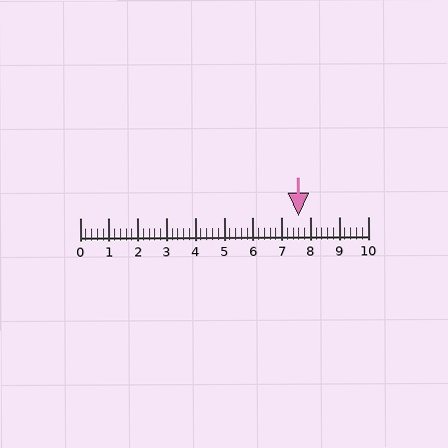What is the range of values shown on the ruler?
The ruler shows values from 0 to 10.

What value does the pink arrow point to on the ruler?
The pink arrow points to approximately 7.6.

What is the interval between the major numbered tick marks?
The major tick marks are spaced 1 units apart.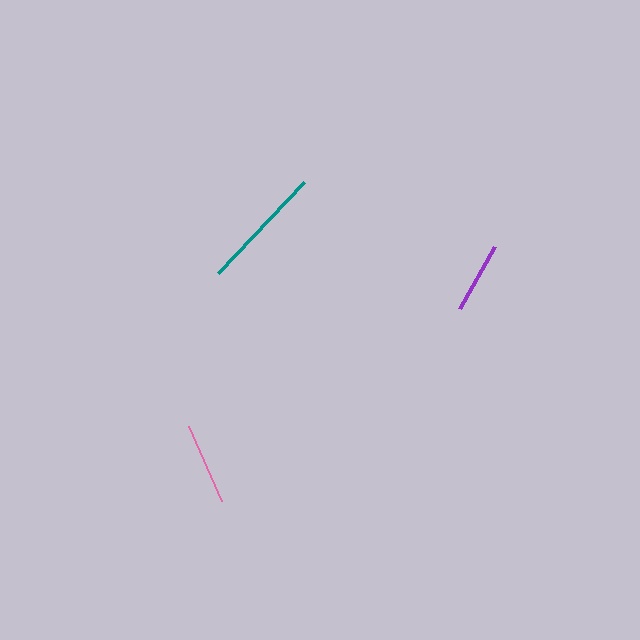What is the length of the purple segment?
The purple segment is approximately 71 pixels long.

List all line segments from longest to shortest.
From longest to shortest: teal, pink, purple.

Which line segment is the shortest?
The purple line is the shortest at approximately 71 pixels.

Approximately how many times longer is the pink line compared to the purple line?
The pink line is approximately 1.2 times the length of the purple line.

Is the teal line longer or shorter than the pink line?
The teal line is longer than the pink line.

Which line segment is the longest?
The teal line is the longest at approximately 126 pixels.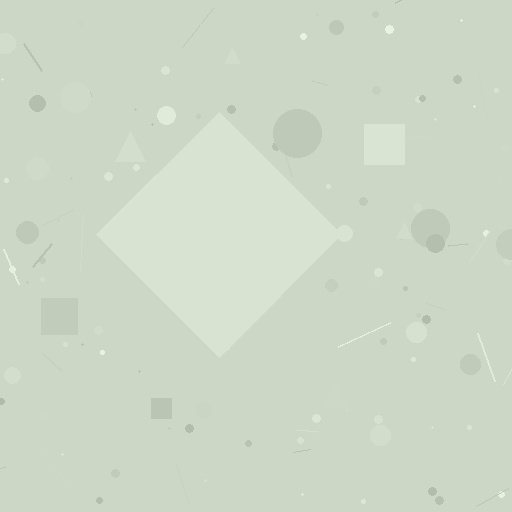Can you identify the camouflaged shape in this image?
The camouflaged shape is a diamond.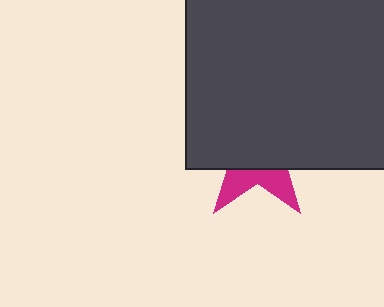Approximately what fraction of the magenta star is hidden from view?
Roughly 70% of the magenta star is hidden behind the dark gray square.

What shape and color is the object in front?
The object in front is a dark gray square.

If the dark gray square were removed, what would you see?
You would see the complete magenta star.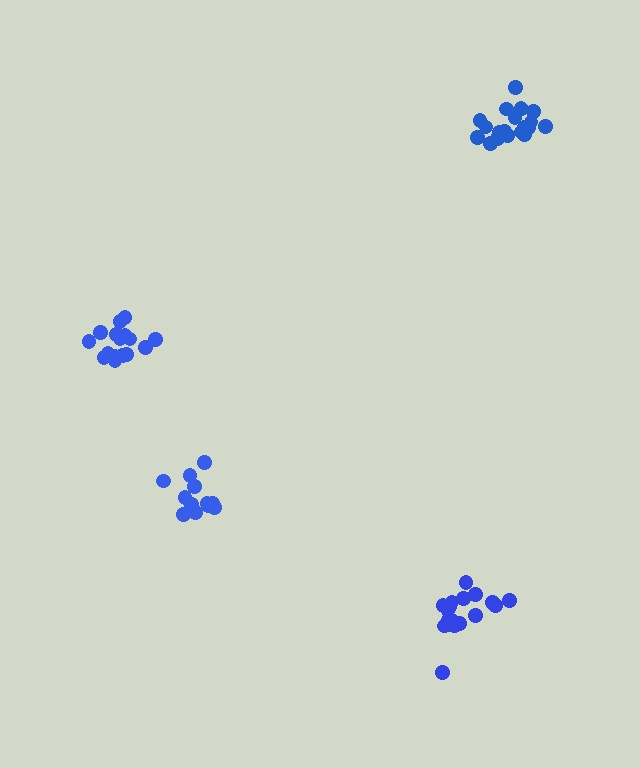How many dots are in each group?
Group 1: 17 dots, Group 2: 15 dots, Group 3: 20 dots, Group 4: 18 dots (70 total).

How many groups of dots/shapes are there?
There are 4 groups.